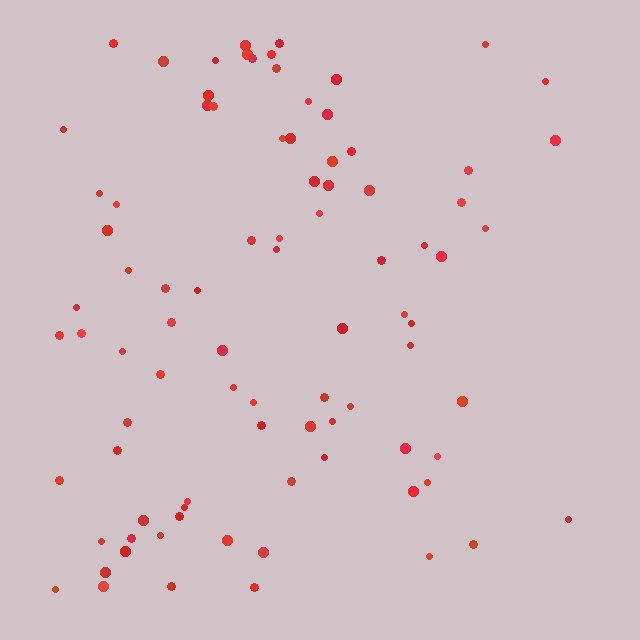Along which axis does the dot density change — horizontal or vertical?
Horizontal.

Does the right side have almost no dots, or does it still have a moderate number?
Still a moderate number, just noticeably fewer than the left.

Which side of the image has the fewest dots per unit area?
The right.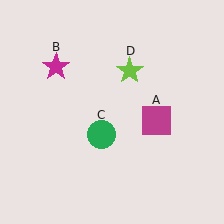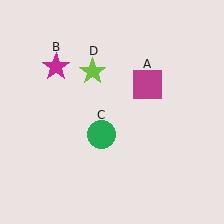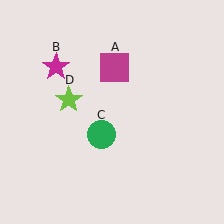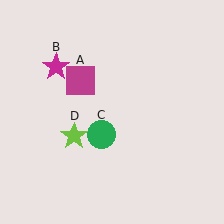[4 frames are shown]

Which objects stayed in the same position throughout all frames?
Magenta star (object B) and green circle (object C) remained stationary.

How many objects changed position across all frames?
2 objects changed position: magenta square (object A), lime star (object D).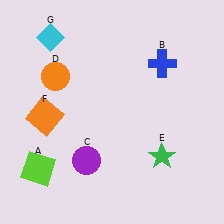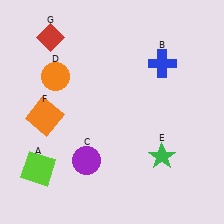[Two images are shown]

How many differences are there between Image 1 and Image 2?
There is 1 difference between the two images.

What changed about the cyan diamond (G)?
In Image 1, G is cyan. In Image 2, it changed to red.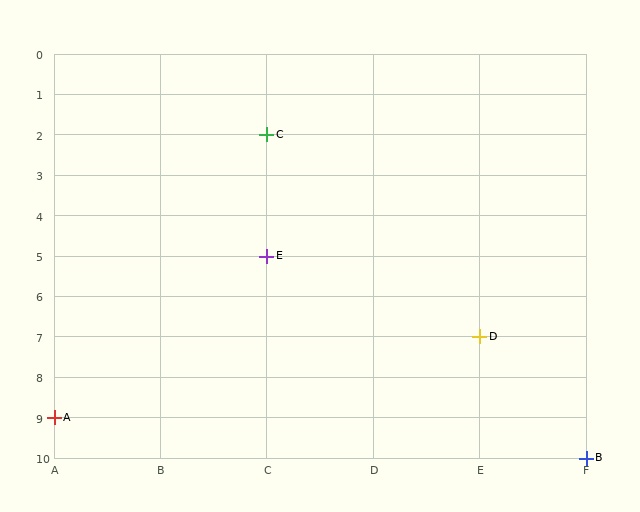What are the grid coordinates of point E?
Point E is at grid coordinates (C, 5).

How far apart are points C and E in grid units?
Points C and E are 3 rows apart.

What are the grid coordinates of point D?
Point D is at grid coordinates (E, 7).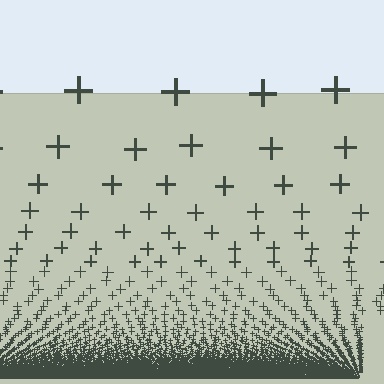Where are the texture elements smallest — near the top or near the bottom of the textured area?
Near the bottom.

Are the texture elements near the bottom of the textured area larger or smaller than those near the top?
Smaller. The gradient is inverted — elements near the bottom are smaller and denser.